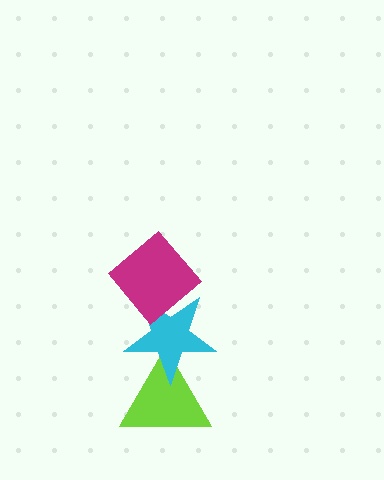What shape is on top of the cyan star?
The magenta diamond is on top of the cyan star.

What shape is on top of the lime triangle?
The cyan star is on top of the lime triangle.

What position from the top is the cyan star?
The cyan star is 2nd from the top.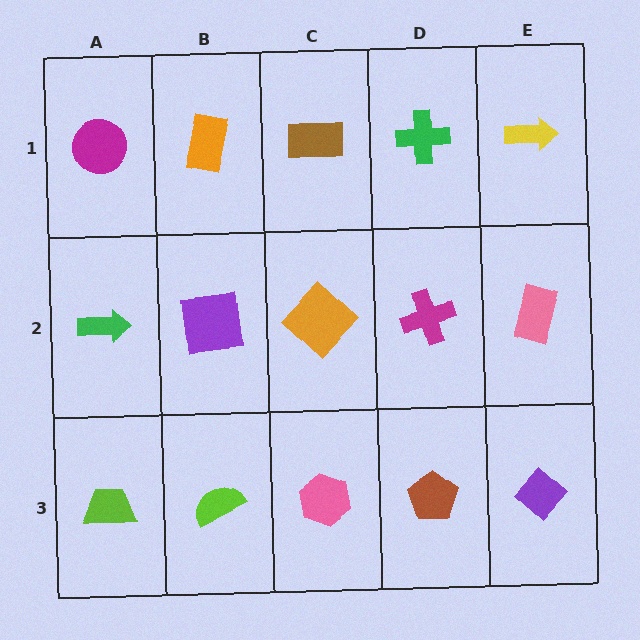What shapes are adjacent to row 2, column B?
An orange rectangle (row 1, column B), a lime semicircle (row 3, column B), a green arrow (row 2, column A), an orange diamond (row 2, column C).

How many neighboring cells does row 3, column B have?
3.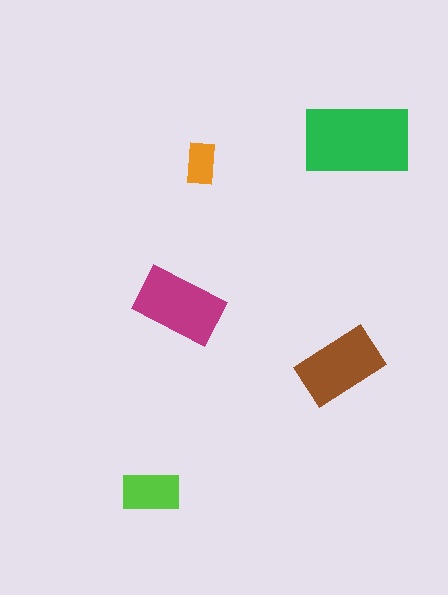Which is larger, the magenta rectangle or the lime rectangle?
The magenta one.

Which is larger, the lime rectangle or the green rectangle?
The green one.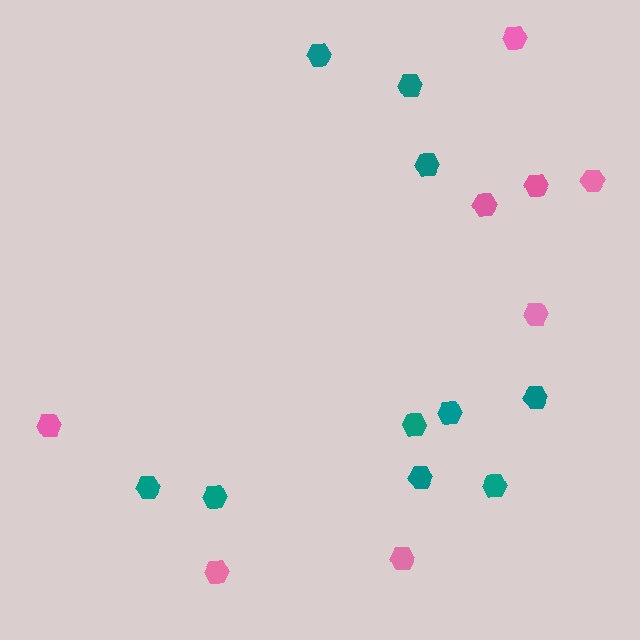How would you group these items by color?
There are 2 groups: one group of pink hexagons (8) and one group of teal hexagons (10).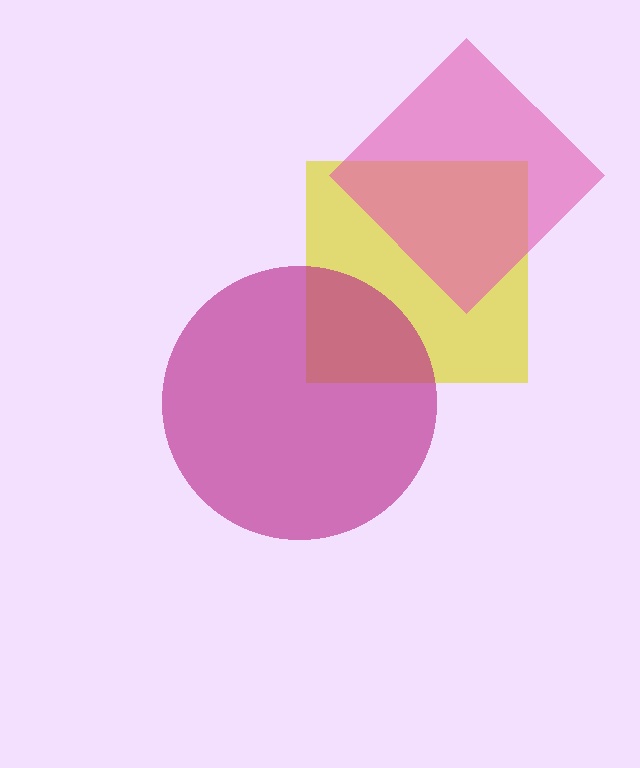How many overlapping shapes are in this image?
There are 3 overlapping shapes in the image.